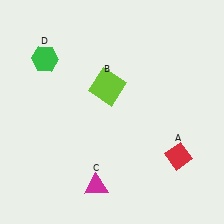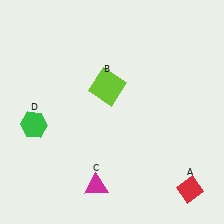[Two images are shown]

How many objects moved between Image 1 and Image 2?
2 objects moved between the two images.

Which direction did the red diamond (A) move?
The red diamond (A) moved down.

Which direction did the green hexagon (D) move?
The green hexagon (D) moved down.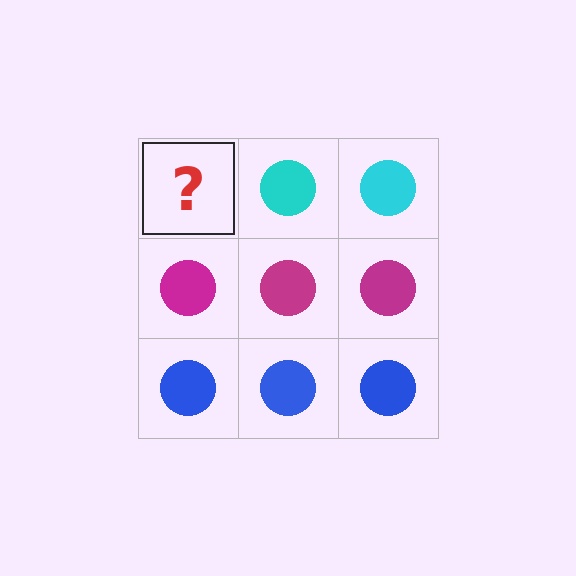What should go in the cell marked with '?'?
The missing cell should contain a cyan circle.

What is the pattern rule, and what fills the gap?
The rule is that each row has a consistent color. The gap should be filled with a cyan circle.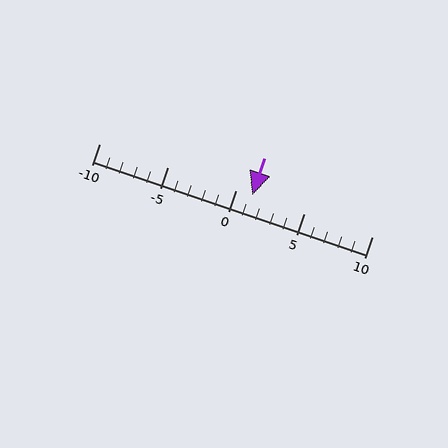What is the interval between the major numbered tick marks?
The major tick marks are spaced 5 units apart.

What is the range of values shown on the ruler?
The ruler shows values from -10 to 10.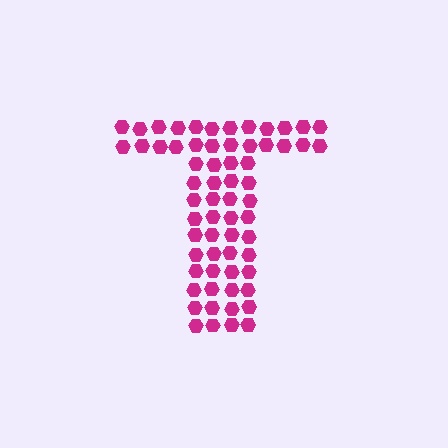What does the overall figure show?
The overall figure shows the letter T.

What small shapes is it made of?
It is made of small hexagons.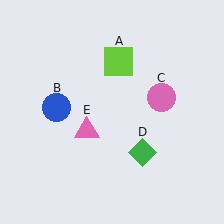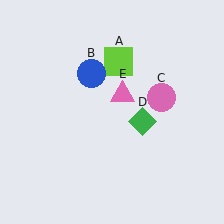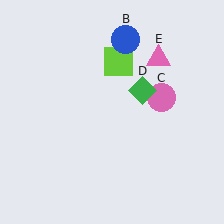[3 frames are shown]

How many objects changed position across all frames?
3 objects changed position: blue circle (object B), green diamond (object D), pink triangle (object E).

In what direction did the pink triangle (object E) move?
The pink triangle (object E) moved up and to the right.